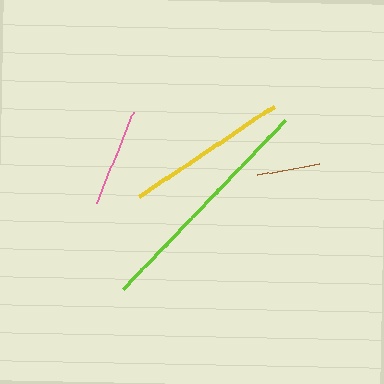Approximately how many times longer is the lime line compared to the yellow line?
The lime line is approximately 1.5 times the length of the yellow line.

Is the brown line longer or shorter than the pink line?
The pink line is longer than the brown line.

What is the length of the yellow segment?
The yellow segment is approximately 162 pixels long.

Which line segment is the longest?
The lime line is the longest at approximately 235 pixels.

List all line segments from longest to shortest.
From longest to shortest: lime, yellow, pink, brown.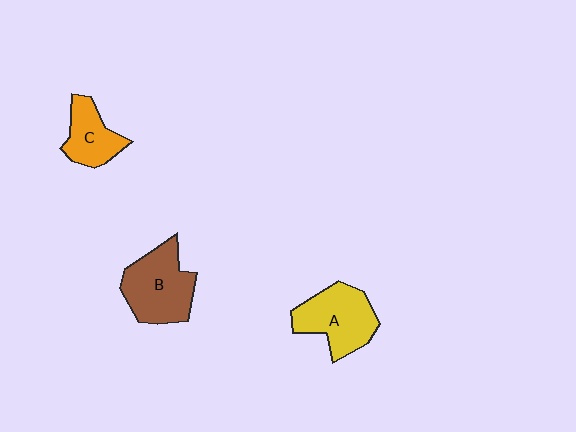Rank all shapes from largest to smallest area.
From largest to smallest: B (brown), A (yellow), C (orange).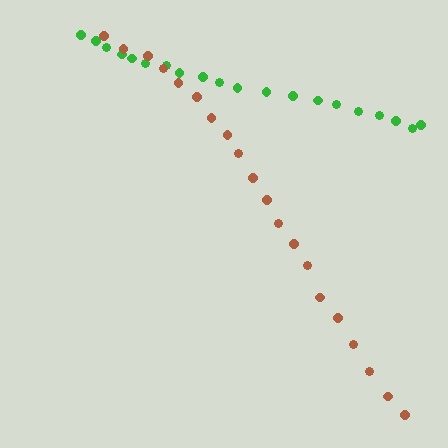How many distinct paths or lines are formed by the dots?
There are 2 distinct paths.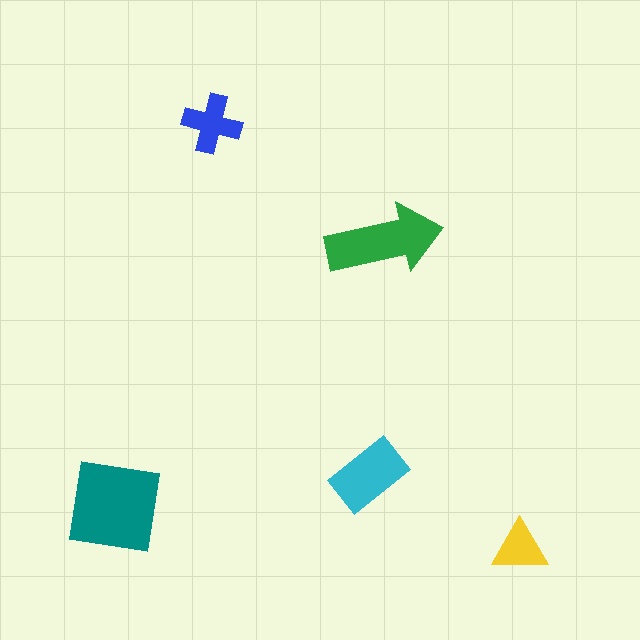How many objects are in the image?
There are 5 objects in the image.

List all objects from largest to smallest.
The teal square, the green arrow, the cyan rectangle, the blue cross, the yellow triangle.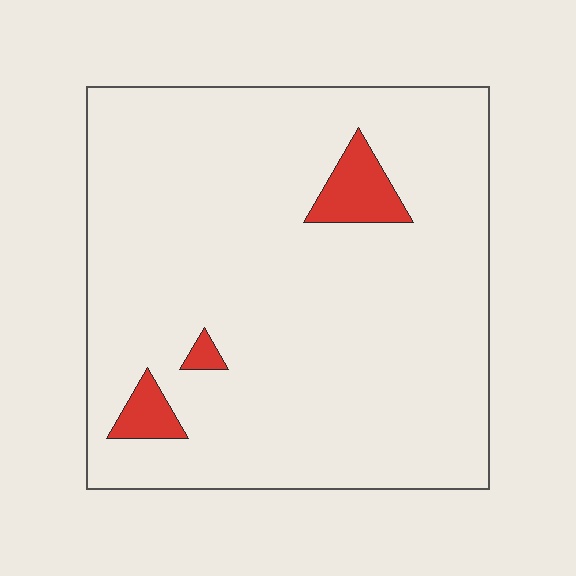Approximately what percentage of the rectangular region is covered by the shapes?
Approximately 5%.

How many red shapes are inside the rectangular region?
3.